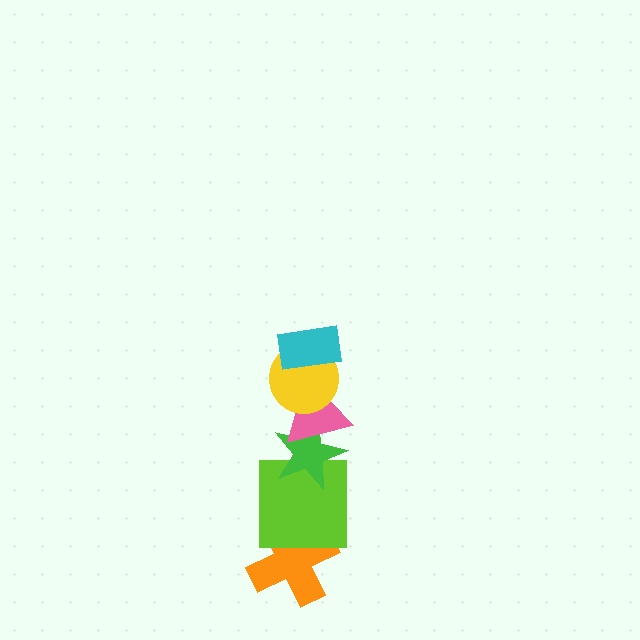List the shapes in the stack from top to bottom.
From top to bottom: the cyan rectangle, the yellow circle, the pink triangle, the green star, the lime square, the orange cross.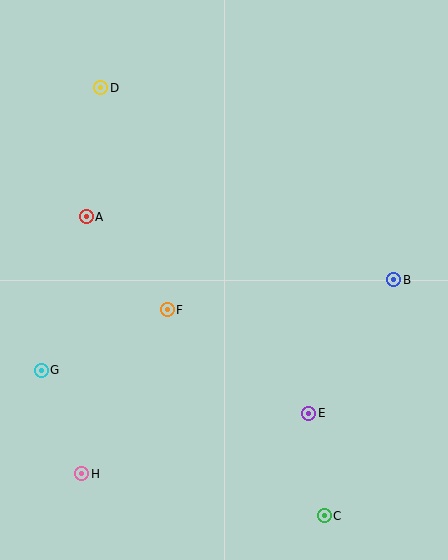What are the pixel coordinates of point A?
Point A is at (86, 217).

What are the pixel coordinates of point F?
Point F is at (167, 310).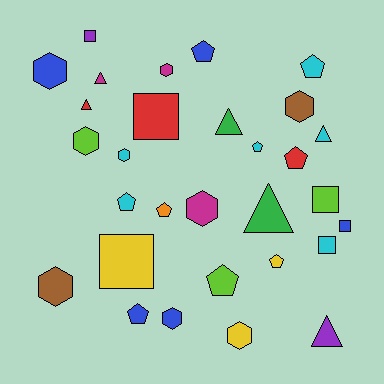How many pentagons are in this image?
There are 9 pentagons.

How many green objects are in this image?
There are 2 green objects.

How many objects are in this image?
There are 30 objects.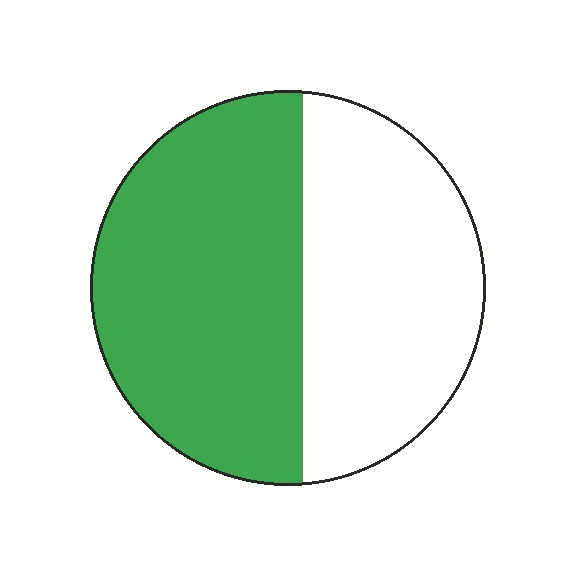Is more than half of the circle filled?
Yes.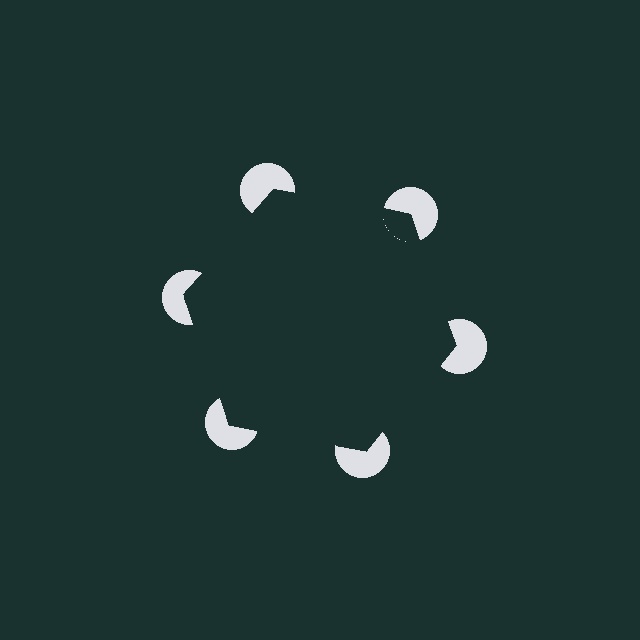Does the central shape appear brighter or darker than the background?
It typically appears slightly darker than the background, even though no actual brightness change is drawn.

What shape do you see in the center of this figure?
An illusory hexagon — its edges are inferred from the aligned wedge cuts in the pac-man discs, not physically drawn.